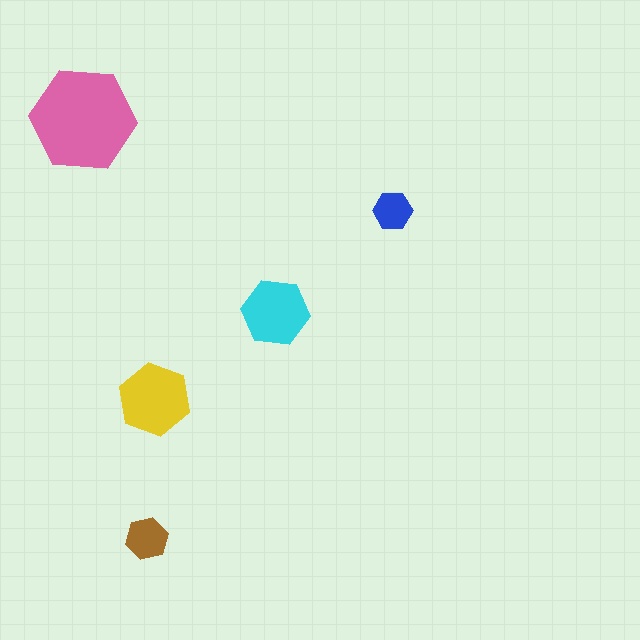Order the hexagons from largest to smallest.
the pink one, the yellow one, the cyan one, the brown one, the blue one.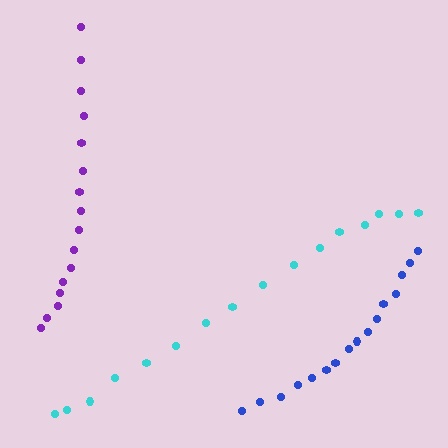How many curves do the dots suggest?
There are 3 distinct paths.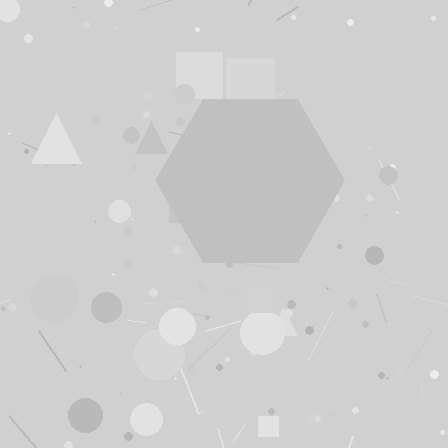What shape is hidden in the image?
A hexagon is hidden in the image.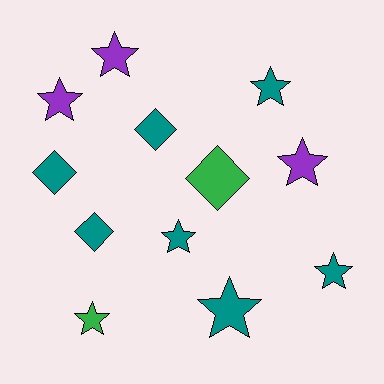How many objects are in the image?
There are 12 objects.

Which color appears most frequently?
Teal, with 7 objects.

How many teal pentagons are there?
There are no teal pentagons.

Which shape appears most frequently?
Star, with 8 objects.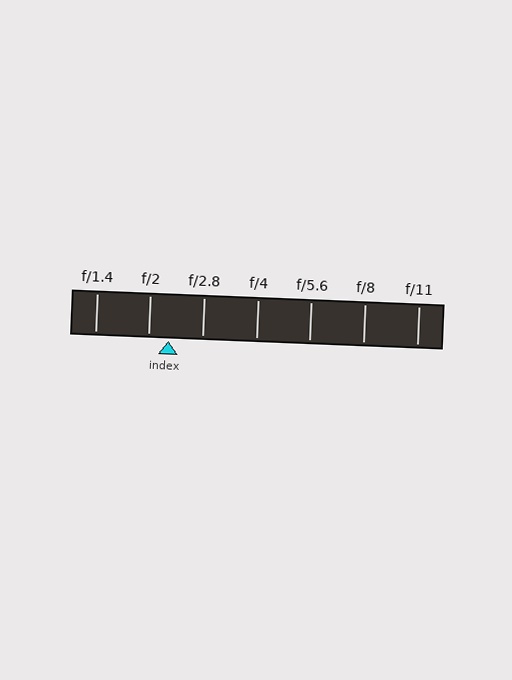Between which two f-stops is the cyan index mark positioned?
The index mark is between f/2 and f/2.8.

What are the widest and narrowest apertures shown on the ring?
The widest aperture shown is f/1.4 and the narrowest is f/11.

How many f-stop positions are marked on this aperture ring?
There are 7 f-stop positions marked.